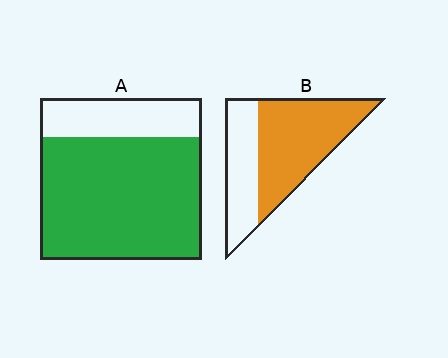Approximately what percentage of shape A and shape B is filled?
A is approximately 75% and B is approximately 65%.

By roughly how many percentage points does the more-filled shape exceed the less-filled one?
By roughly 15 percentage points (A over B).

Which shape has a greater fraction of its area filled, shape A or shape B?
Shape A.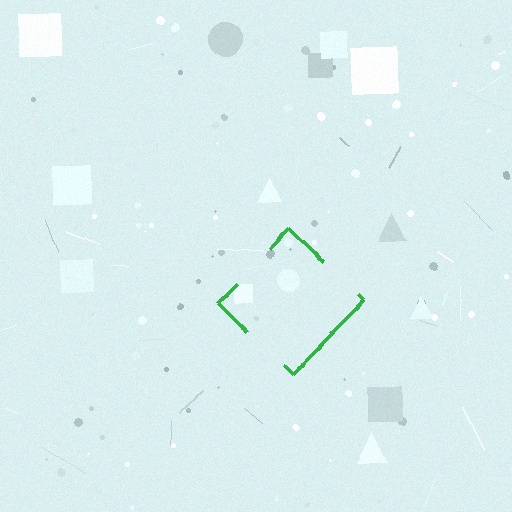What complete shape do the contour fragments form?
The contour fragments form a diamond.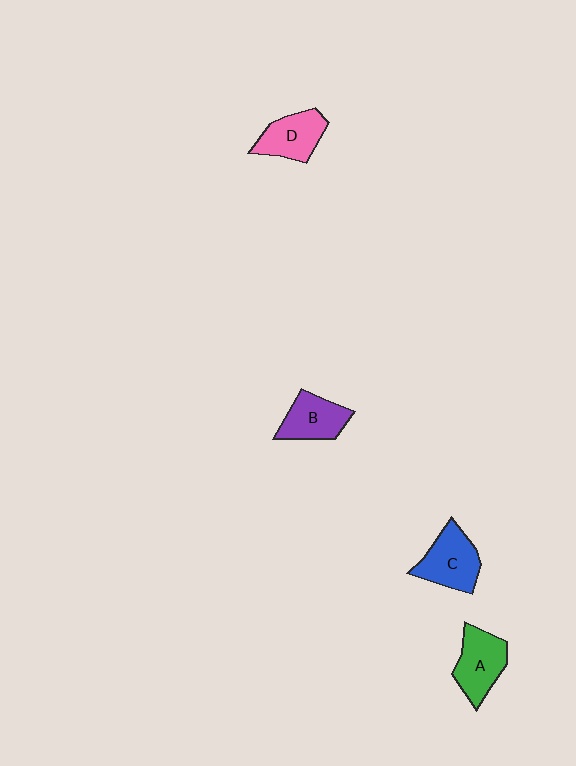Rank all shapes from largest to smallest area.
From largest to smallest: C (blue), A (green), D (pink), B (purple).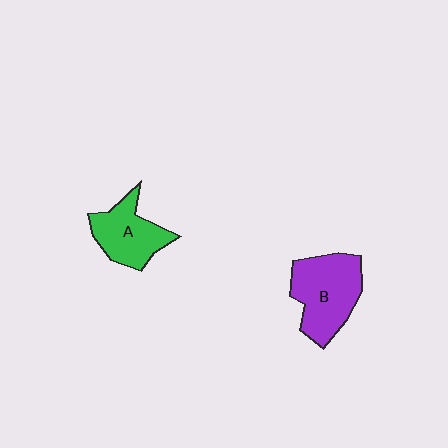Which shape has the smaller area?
Shape A (green).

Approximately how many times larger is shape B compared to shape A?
Approximately 1.3 times.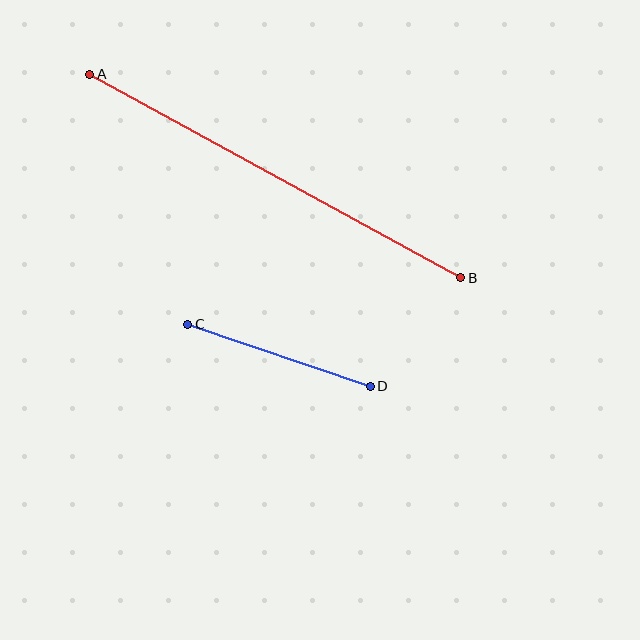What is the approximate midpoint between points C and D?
The midpoint is at approximately (279, 355) pixels.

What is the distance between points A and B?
The distance is approximately 423 pixels.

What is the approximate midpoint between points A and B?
The midpoint is at approximately (275, 176) pixels.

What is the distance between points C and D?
The distance is approximately 193 pixels.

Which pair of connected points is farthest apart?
Points A and B are farthest apart.